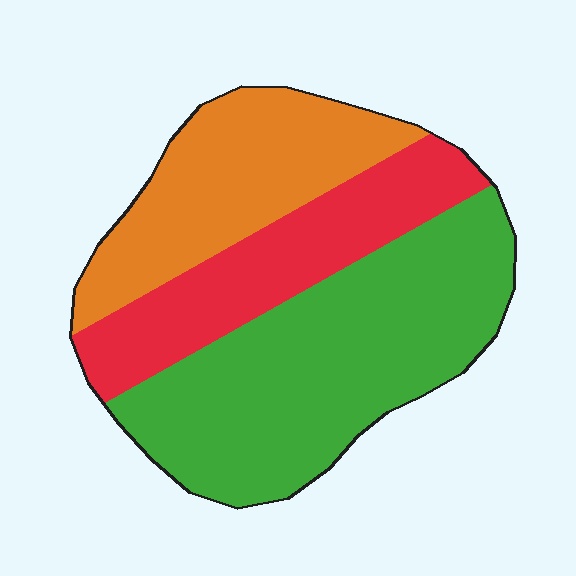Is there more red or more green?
Green.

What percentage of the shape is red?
Red covers 25% of the shape.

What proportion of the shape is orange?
Orange takes up about one quarter (1/4) of the shape.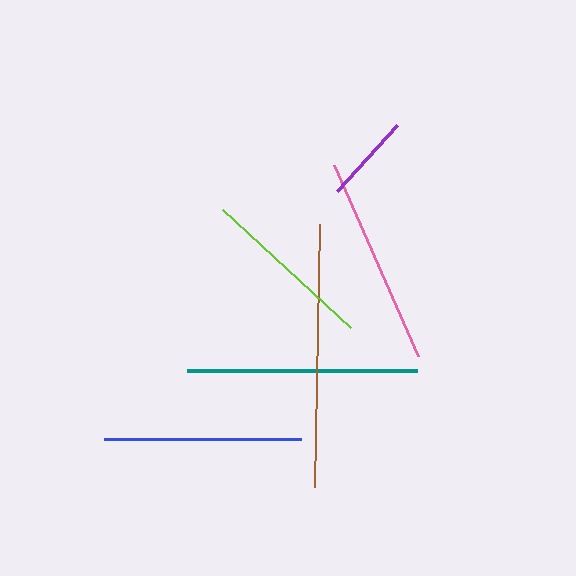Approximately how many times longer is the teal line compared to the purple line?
The teal line is approximately 2.6 times the length of the purple line.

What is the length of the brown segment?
The brown segment is approximately 263 pixels long.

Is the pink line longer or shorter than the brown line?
The brown line is longer than the pink line.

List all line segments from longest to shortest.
From longest to shortest: brown, teal, pink, blue, lime, purple.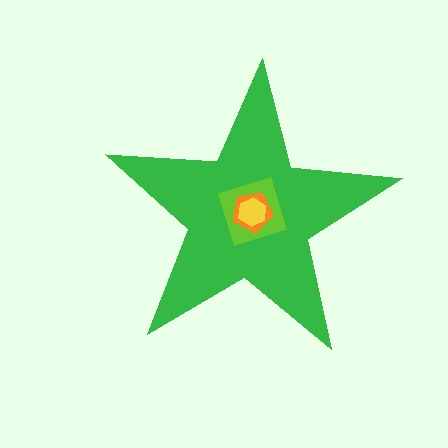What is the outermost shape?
The green star.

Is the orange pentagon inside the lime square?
Yes.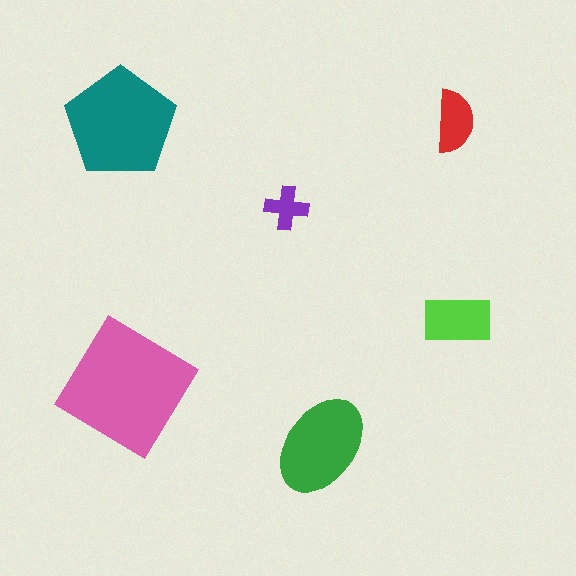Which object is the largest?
The pink diamond.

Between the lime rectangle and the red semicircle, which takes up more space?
The lime rectangle.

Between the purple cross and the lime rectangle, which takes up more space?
The lime rectangle.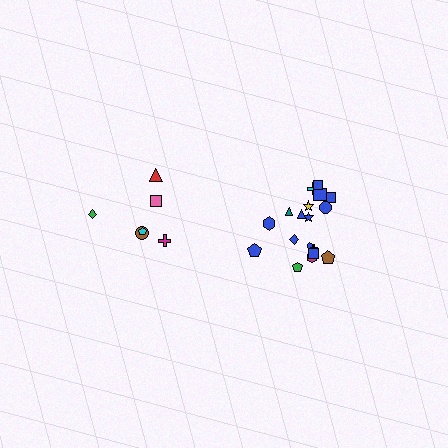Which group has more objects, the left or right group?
The right group.